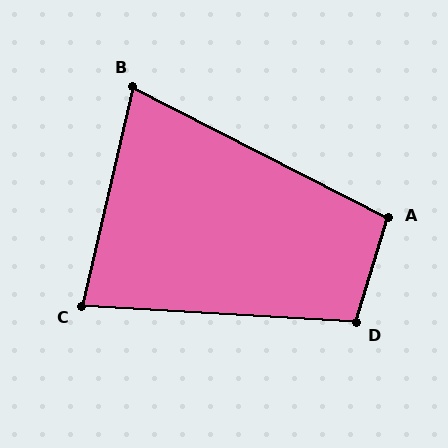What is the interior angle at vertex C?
Approximately 80 degrees (acute).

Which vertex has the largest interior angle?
D, at approximately 104 degrees.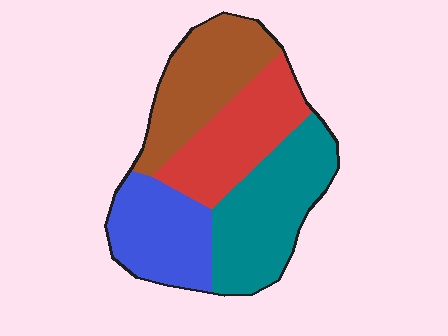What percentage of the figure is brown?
Brown covers roughly 25% of the figure.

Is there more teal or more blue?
Teal.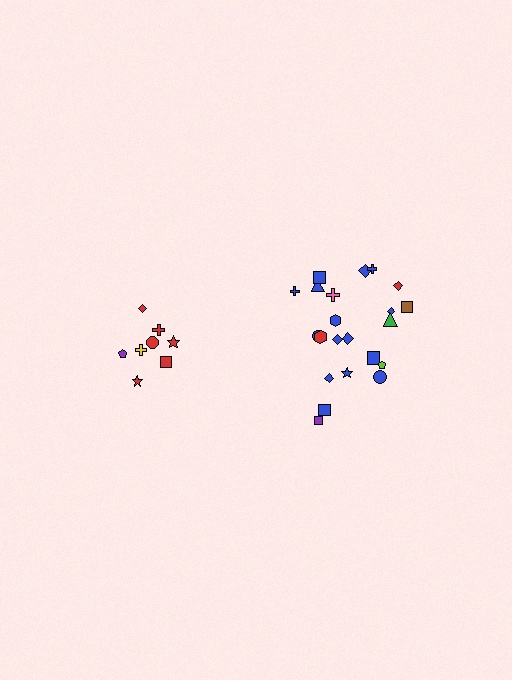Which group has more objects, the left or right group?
The right group.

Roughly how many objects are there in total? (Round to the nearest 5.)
Roughly 30 objects in total.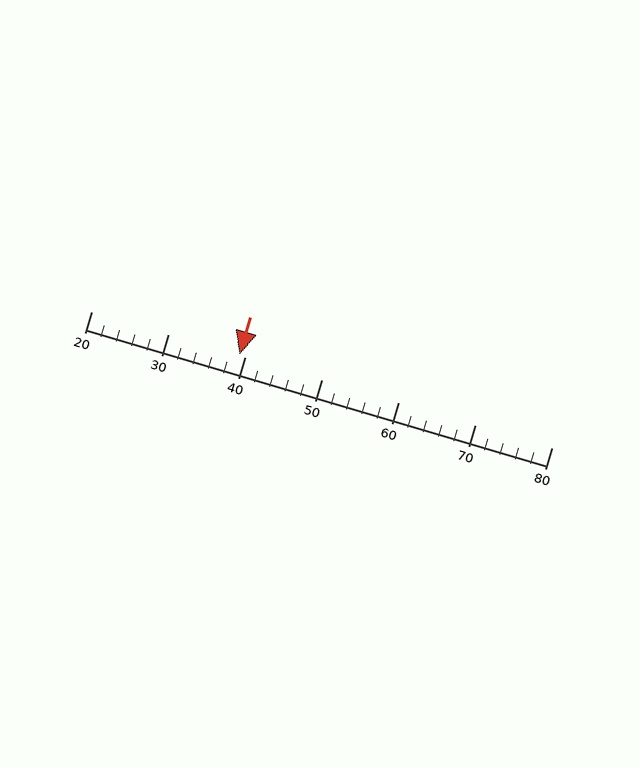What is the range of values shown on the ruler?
The ruler shows values from 20 to 80.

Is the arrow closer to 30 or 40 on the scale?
The arrow is closer to 40.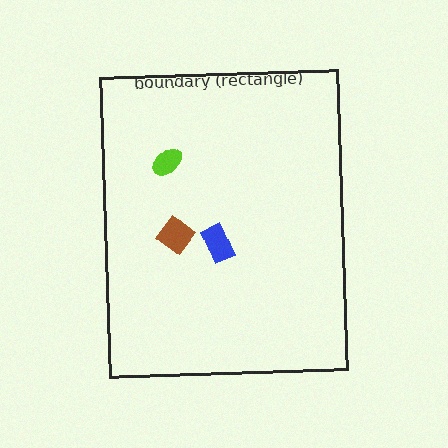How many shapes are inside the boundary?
3 inside, 0 outside.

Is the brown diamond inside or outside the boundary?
Inside.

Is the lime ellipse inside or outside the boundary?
Inside.